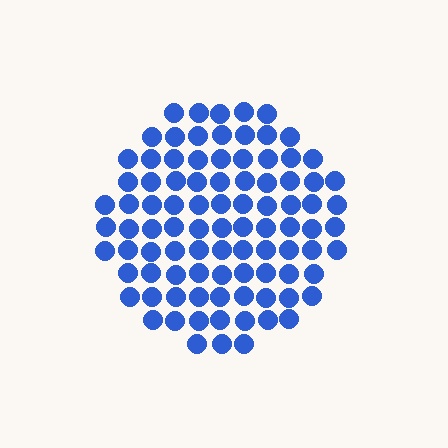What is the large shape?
The large shape is a circle.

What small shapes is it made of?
It is made of small circles.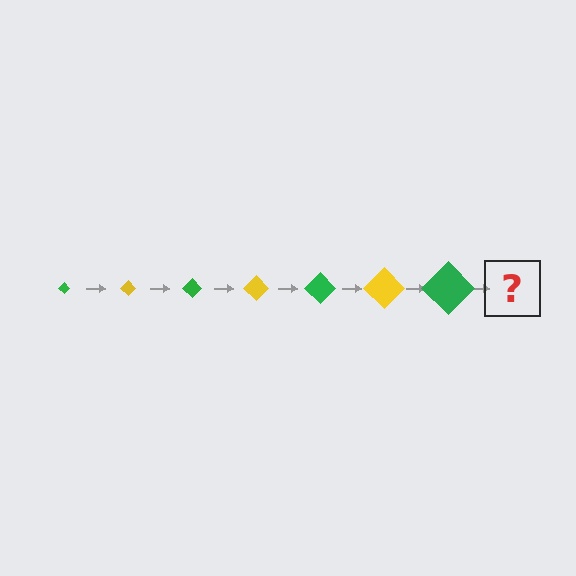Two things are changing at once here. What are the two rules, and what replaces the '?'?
The two rules are that the diamond grows larger each step and the color cycles through green and yellow. The '?' should be a yellow diamond, larger than the previous one.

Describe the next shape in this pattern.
It should be a yellow diamond, larger than the previous one.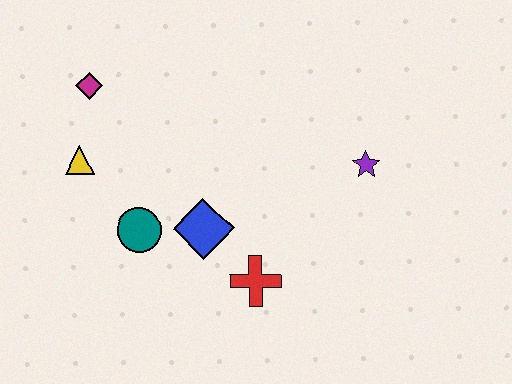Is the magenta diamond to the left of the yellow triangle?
No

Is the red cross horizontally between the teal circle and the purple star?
Yes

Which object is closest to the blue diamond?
The teal circle is closest to the blue diamond.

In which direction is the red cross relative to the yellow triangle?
The red cross is to the right of the yellow triangle.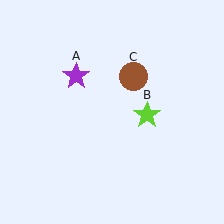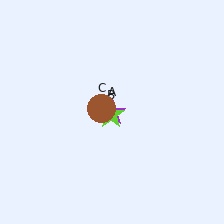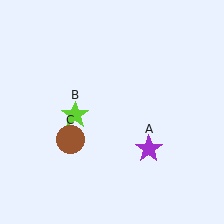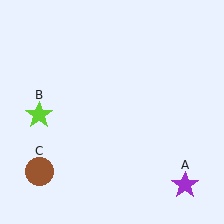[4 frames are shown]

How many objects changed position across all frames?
3 objects changed position: purple star (object A), lime star (object B), brown circle (object C).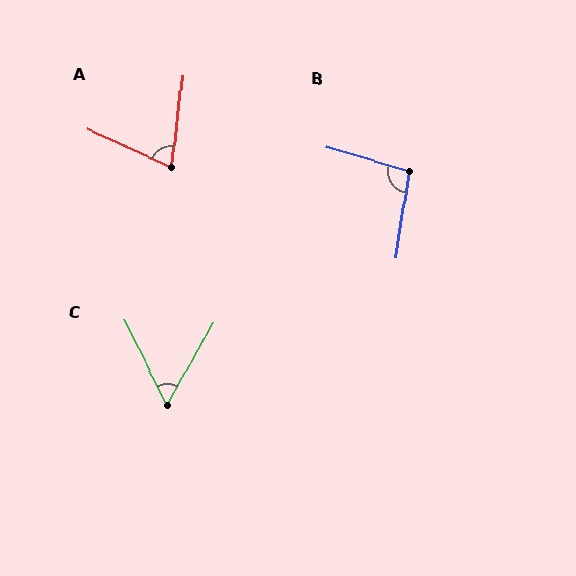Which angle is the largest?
B, at approximately 97 degrees.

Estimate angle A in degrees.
Approximately 72 degrees.